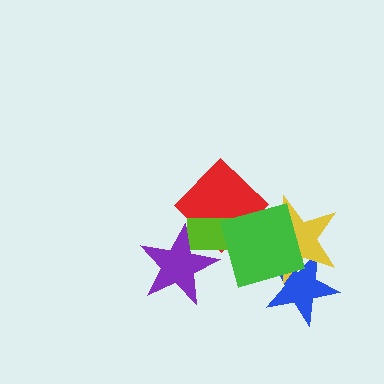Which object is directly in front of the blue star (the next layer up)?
The yellow star is directly in front of the blue star.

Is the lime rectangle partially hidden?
Yes, it is partially covered by another shape.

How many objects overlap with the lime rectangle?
3 objects overlap with the lime rectangle.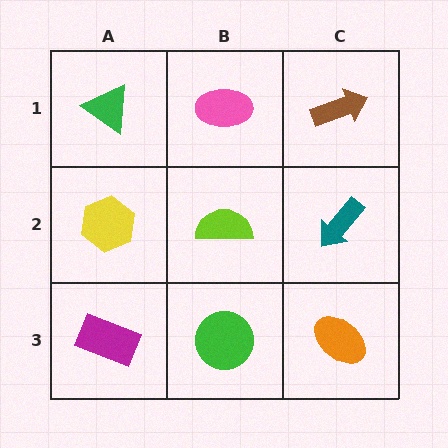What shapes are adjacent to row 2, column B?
A pink ellipse (row 1, column B), a green circle (row 3, column B), a yellow hexagon (row 2, column A), a teal arrow (row 2, column C).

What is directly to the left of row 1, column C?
A pink ellipse.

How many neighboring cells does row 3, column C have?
2.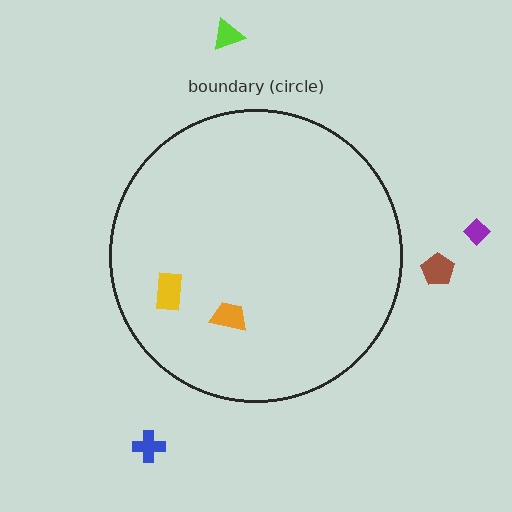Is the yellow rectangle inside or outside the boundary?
Inside.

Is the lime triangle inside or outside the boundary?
Outside.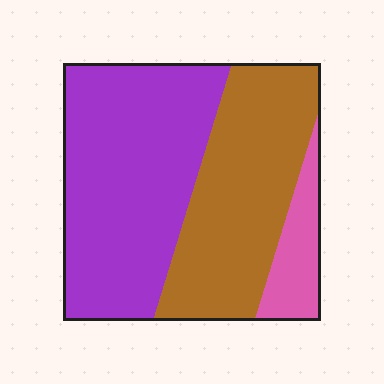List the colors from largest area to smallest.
From largest to smallest: purple, brown, pink.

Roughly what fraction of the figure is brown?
Brown covers around 40% of the figure.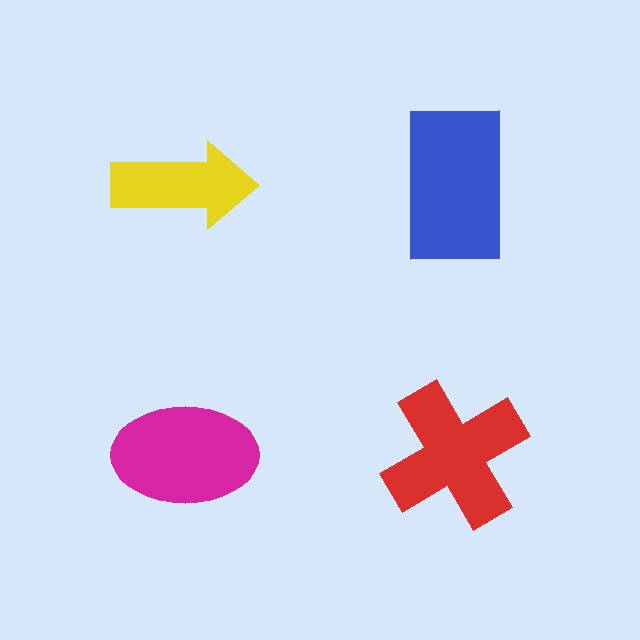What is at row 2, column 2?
A red cross.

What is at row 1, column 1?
A yellow arrow.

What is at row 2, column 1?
A magenta ellipse.